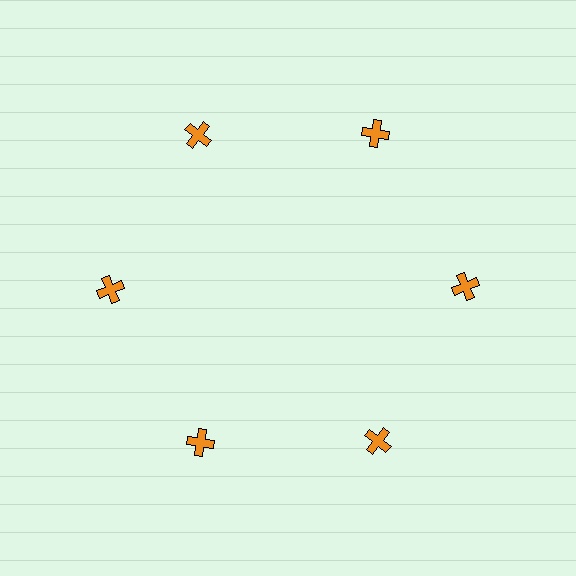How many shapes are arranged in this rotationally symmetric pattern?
There are 6 shapes, arranged in 6 groups of 1.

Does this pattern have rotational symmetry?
Yes, this pattern has 6-fold rotational symmetry. It looks the same after rotating 60 degrees around the center.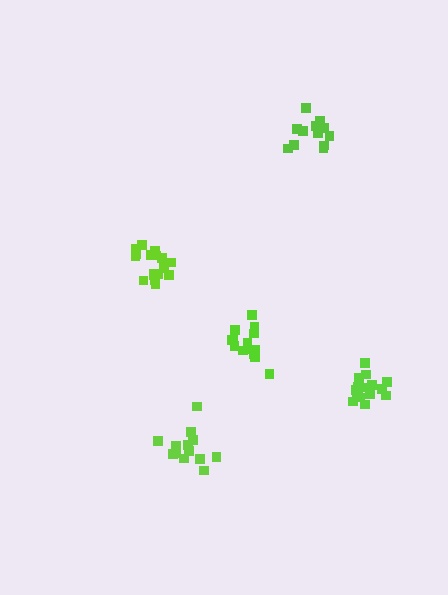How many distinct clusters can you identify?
There are 5 distinct clusters.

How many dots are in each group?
Group 1: 15 dots, Group 2: 17 dots, Group 3: 14 dots, Group 4: 12 dots, Group 5: 17 dots (75 total).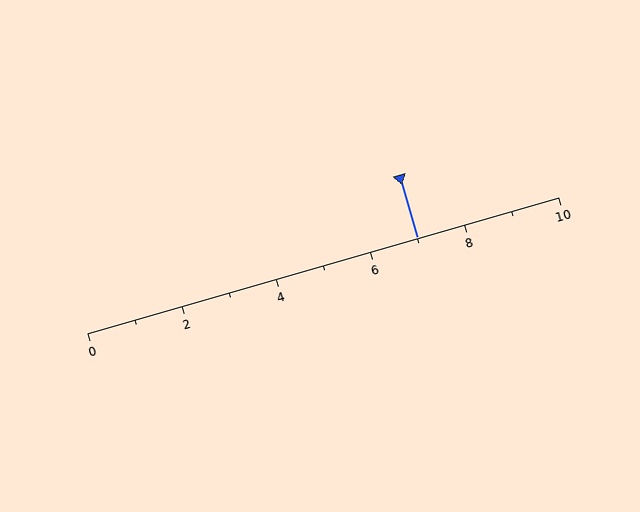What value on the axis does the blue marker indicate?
The marker indicates approximately 7.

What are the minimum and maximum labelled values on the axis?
The axis runs from 0 to 10.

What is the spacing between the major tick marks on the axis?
The major ticks are spaced 2 apart.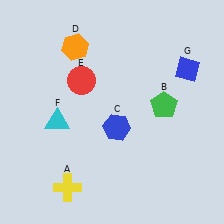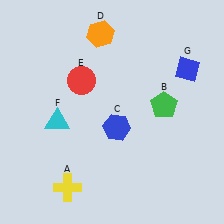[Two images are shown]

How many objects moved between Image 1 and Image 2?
1 object moved between the two images.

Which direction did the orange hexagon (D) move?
The orange hexagon (D) moved right.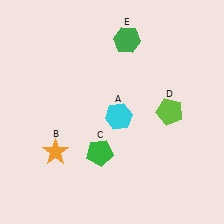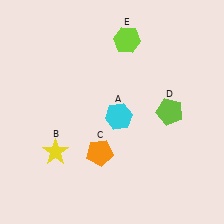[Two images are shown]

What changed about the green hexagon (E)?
In Image 1, E is green. In Image 2, it changed to lime.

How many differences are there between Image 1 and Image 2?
There are 3 differences between the two images.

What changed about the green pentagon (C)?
In Image 1, C is green. In Image 2, it changed to orange.